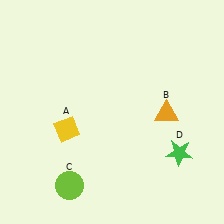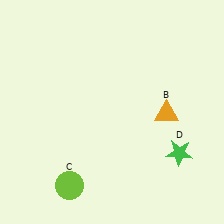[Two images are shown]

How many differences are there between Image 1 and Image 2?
There is 1 difference between the two images.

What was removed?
The yellow diamond (A) was removed in Image 2.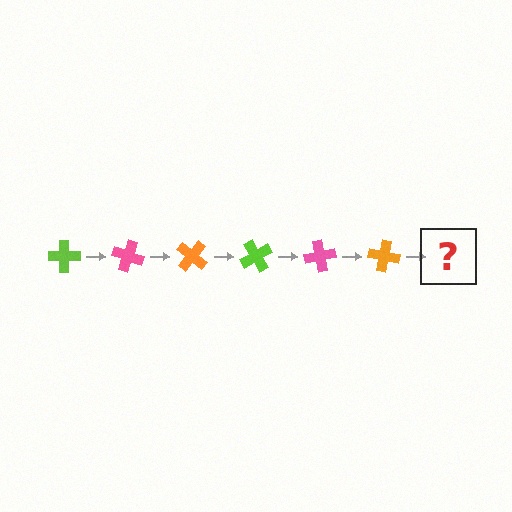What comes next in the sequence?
The next element should be a lime cross, rotated 120 degrees from the start.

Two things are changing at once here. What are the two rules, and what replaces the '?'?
The two rules are that it rotates 20 degrees each step and the color cycles through lime, pink, and orange. The '?' should be a lime cross, rotated 120 degrees from the start.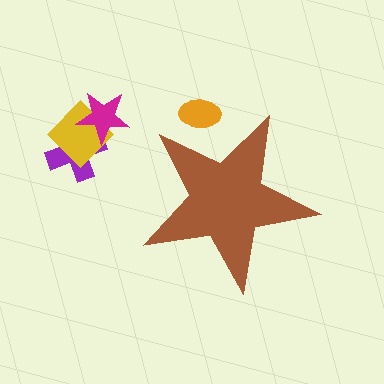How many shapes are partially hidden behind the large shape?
1 shape is partially hidden.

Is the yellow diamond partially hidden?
No, the yellow diamond is fully visible.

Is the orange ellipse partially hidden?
Yes, the orange ellipse is partially hidden behind the brown star.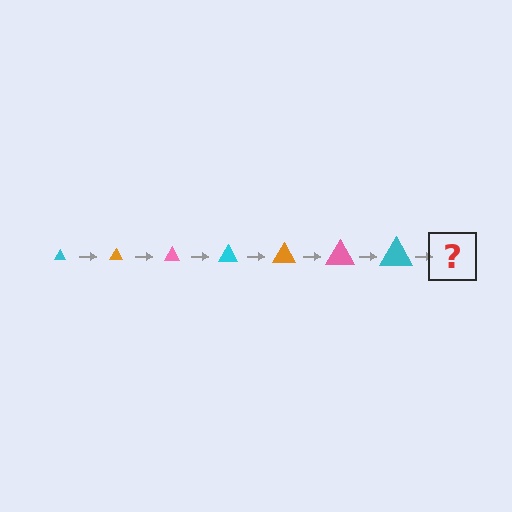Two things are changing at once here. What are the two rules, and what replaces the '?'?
The two rules are that the triangle grows larger each step and the color cycles through cyan, orange, and pink. The '?' should be an orange triangle, larger than the previous one.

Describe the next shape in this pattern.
It should be an orange triangle, larger than the previous one.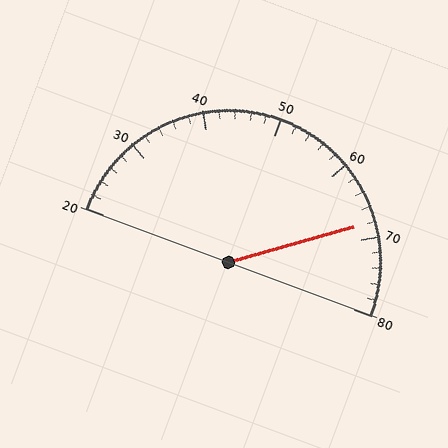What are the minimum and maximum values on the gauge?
The gauge ranges from 20 to 80.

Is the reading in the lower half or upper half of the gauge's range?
The reading is in the upper half of the range (20 to 80).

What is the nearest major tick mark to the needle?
The nearest major tick mark is 70.